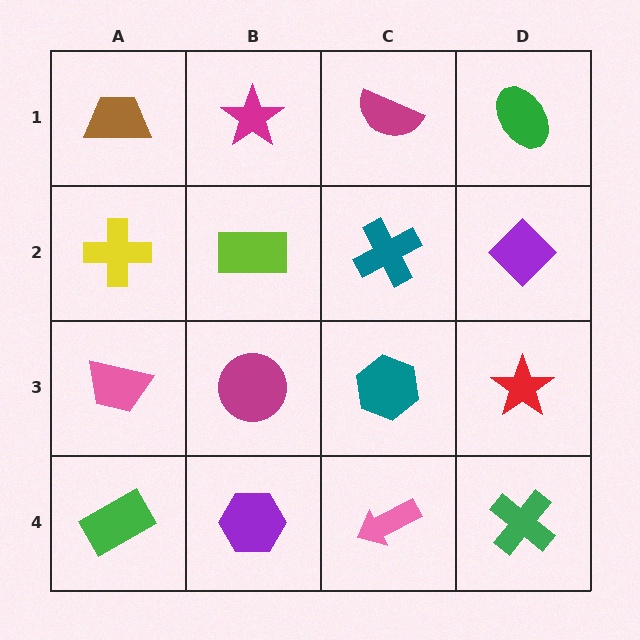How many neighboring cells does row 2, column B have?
4.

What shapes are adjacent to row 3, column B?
A lime rectangle (row 2, column B), a purple hexagon (row 4, column B), a pink trapezoid (row 3, column A), a teal hexagon (row 3, column C).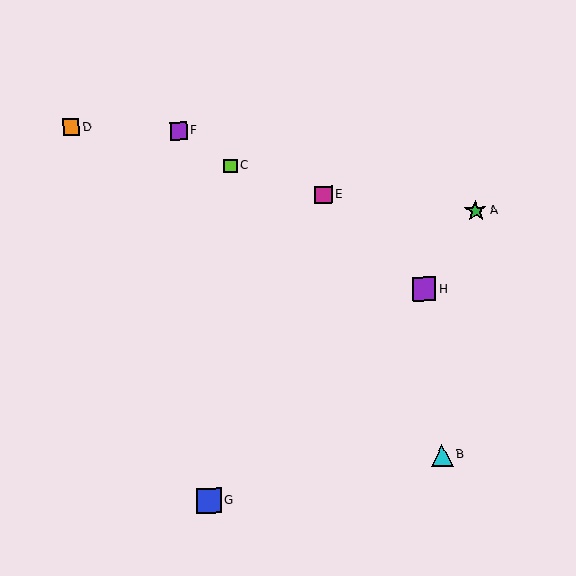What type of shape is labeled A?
Shape A is a green star.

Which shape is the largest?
The blue square (labeled G) is the largest.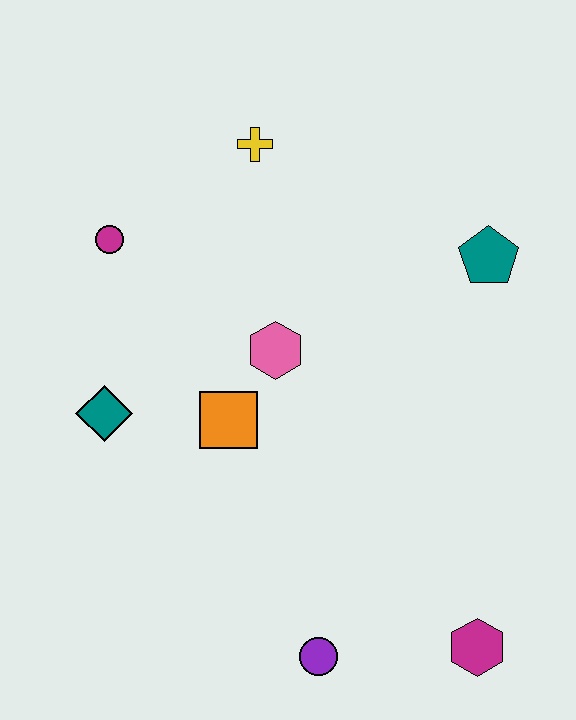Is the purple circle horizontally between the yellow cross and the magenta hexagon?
Yes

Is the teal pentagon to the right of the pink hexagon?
Yes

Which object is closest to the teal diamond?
The orange square is closest to the teal diamond.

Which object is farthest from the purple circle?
The yellow cross is farthest from the purple circle.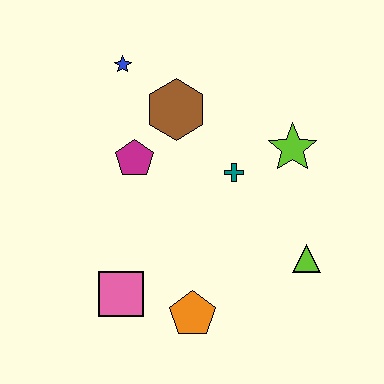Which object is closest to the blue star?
The brown hexagon is closest to the blue star.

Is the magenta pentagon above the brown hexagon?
No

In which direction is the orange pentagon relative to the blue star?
The orange pentagon is below the blue star.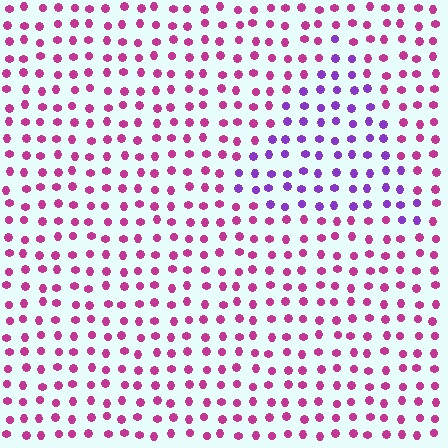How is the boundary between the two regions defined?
The boundary is defined purely by a slight shift in hue (about 46 degrees). Spacing, size, and orientation are identical on both sides.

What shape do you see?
I see a triangle.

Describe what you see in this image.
The image is filled with small magenta elements in a uniform arrangement. A triangle-shaped region is visible where the elements are tinted to a slightly different hue, forming a subtle color boundary.